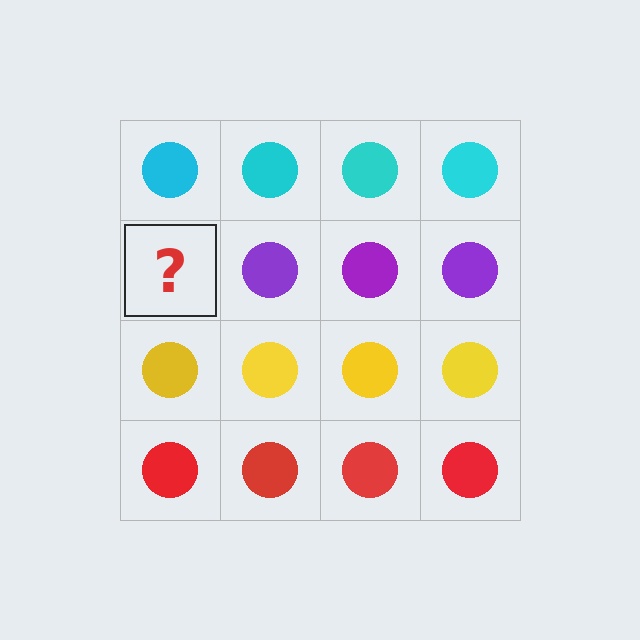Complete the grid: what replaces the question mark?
The question mark should be replaced with a purple circle.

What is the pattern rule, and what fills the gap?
The rule is that each row has a consistent color. The gap should be filled with a purple circle.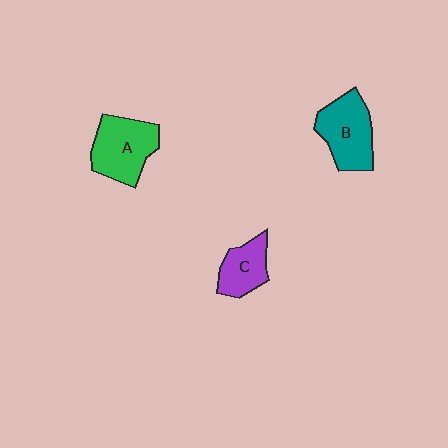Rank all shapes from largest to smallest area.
From largest to smallest: A (green), B (teal), C (purple).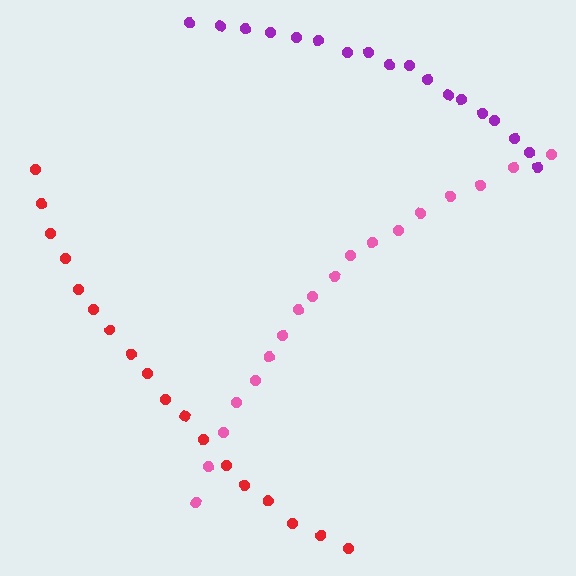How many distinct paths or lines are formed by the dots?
There are 3 distinct paths.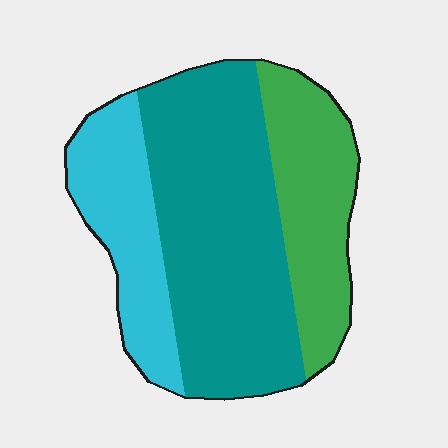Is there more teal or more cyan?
Teal.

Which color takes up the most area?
Teal, at roughly 50%.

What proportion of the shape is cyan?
Cyan takes up about one quarter (1/4) of the shape.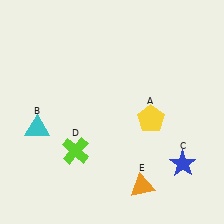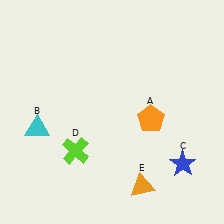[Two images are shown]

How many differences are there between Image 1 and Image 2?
There is 1 difference between the two images.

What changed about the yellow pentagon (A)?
In Image 1, A is yellow. In Image 2, it changed to orange.